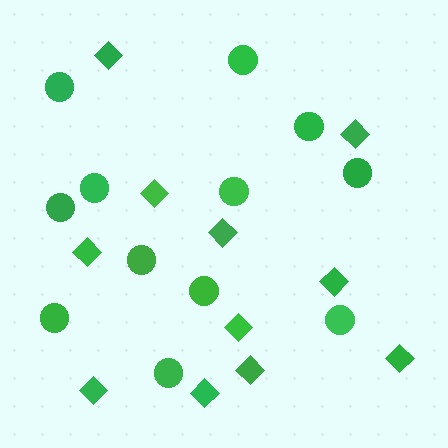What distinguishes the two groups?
There are 2 groups: one group of diamonds (11) and one group of circles (12).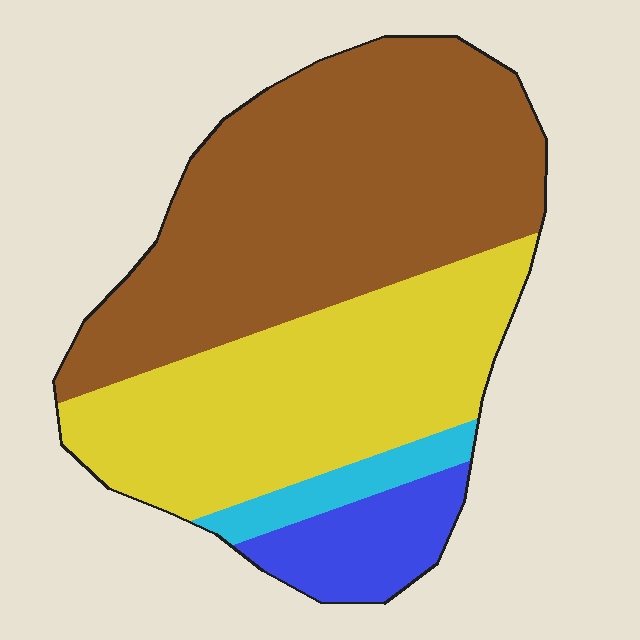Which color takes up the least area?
Cyan, at roughly 5%.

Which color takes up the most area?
Brown, at roughly 50%.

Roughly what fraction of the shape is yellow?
Yellow covers 36% of the shape.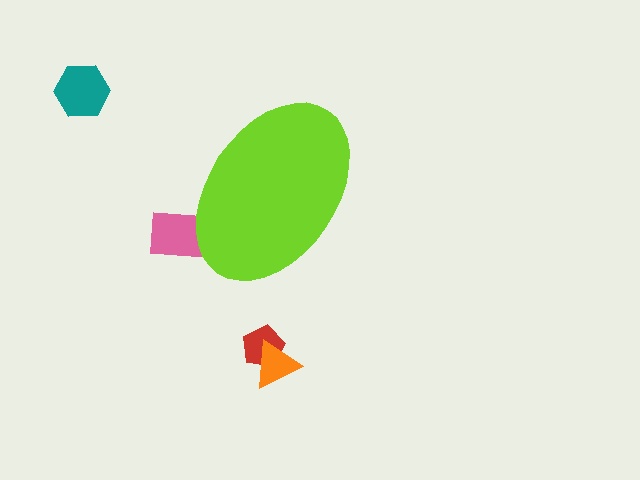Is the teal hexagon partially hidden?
No, the teal hexagon is fully visible.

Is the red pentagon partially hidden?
No, the red pentagon is fully visible.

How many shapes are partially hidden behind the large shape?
1 shape is partially hidden.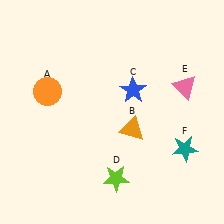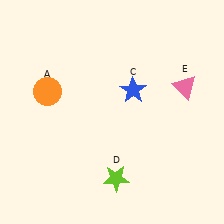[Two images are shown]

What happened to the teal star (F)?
The teal star (F) was removed in Image 2. It was in the bottom-right area of Image 1.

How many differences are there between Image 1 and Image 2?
There are 2 differences between the two images.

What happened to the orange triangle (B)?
The orange triangle (B) was removed in Image 2. It was in the bottom-right area of Image 1.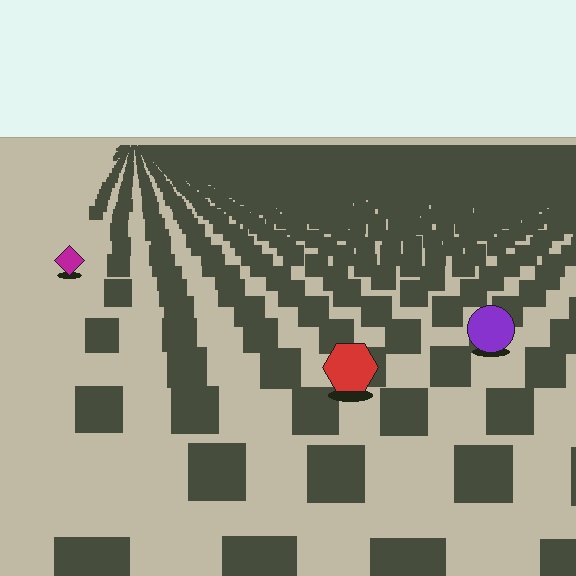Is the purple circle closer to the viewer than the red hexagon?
No. The red hexagon is closer — you can tell from the texture gradient: the ground texture is coarser near it.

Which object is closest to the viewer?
The red hexagon is closest. The texture marks near it are larger and more spread out.